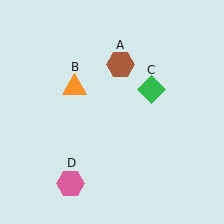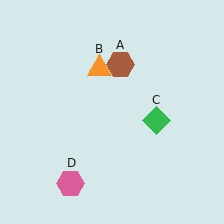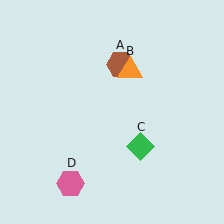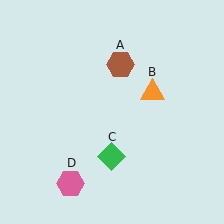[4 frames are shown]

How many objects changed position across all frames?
2 objects changed position: orange triangle (object B), green diamond (object C).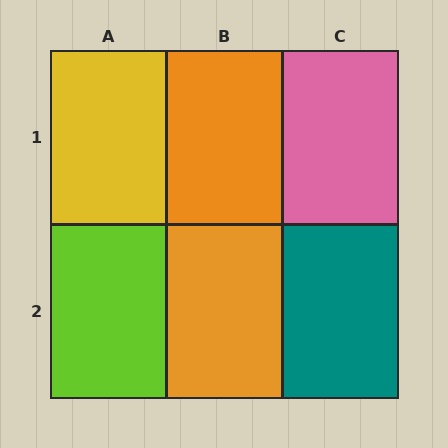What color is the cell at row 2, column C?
Teal.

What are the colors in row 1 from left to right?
Yellow, orange, pink.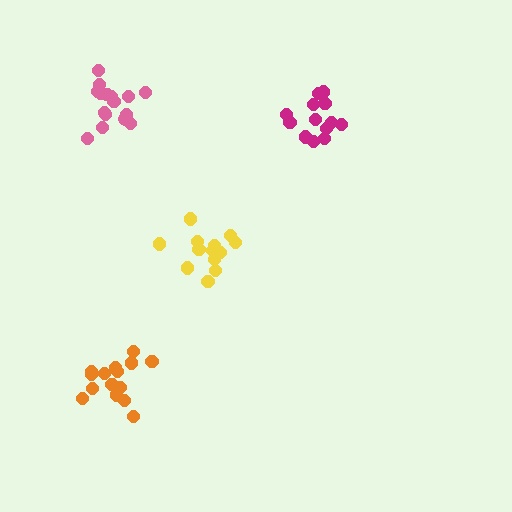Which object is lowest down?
The orange cluster is bottommost.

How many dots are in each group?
Group 1: 13 dots, Group 2: 16 dots, Group 3: 13 dots, Group 4: 16 dots (58 total).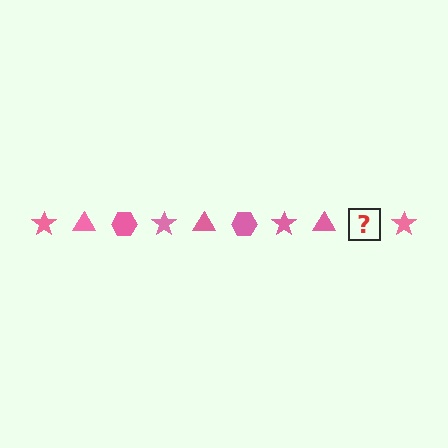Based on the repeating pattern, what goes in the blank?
The blank should be a pink hexagon.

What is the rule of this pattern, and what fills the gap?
The rule is that the pattern cycles through star, triangle, hexagon shapes in pink. The gap should be filled with a pink hexagon.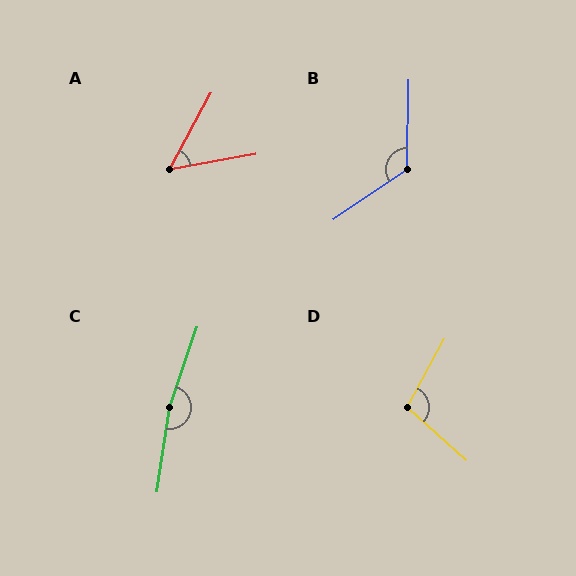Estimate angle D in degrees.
Approximately 103 degrees.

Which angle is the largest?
C, at approximately 170 degrees.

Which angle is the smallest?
A, at approximately 51 degrees.